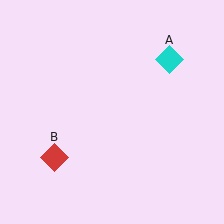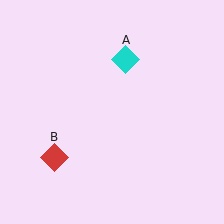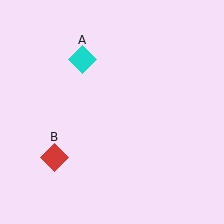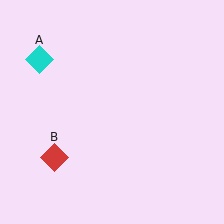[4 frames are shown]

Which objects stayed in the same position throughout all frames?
Red diamond (object B) remained stationary.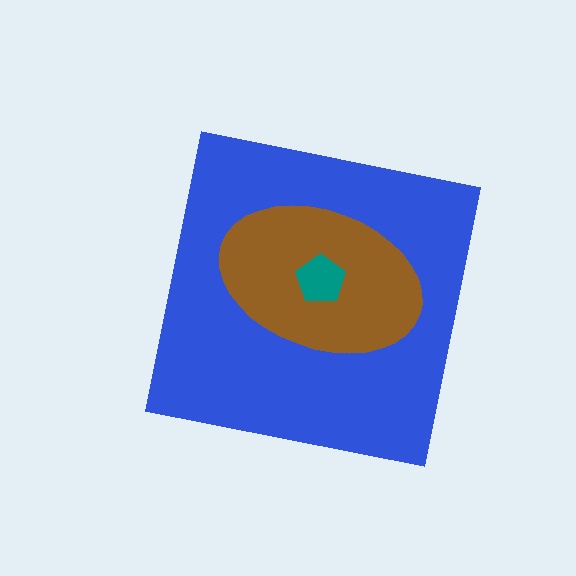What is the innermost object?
The teal pentagon.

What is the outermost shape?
The blue square.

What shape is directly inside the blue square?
The brown ellipse.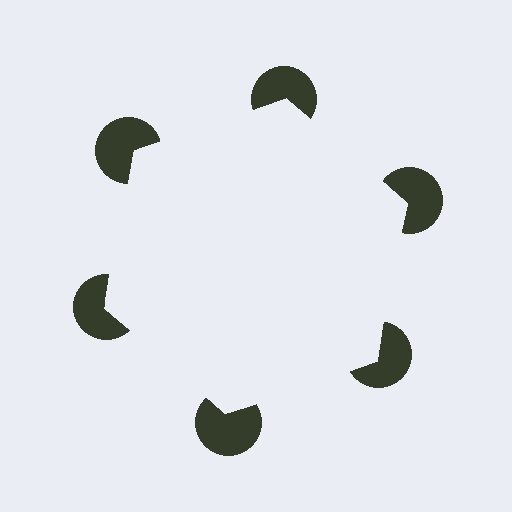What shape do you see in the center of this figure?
An illusory hexagon — its edges are inferred from the aligned wedge cuts in the pac-man discs, not physically drawn.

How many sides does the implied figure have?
6 sides.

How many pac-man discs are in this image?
There are 6 — one at each vertex of the illusory hexagon.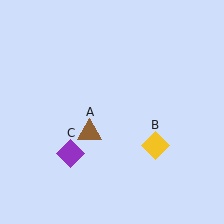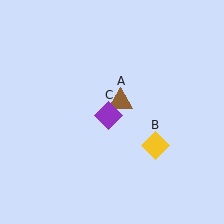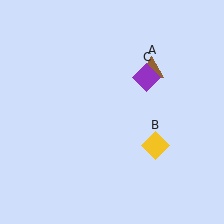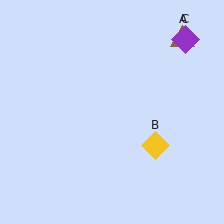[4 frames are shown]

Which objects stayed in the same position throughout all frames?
Yellow diamond (object B) remained stationary.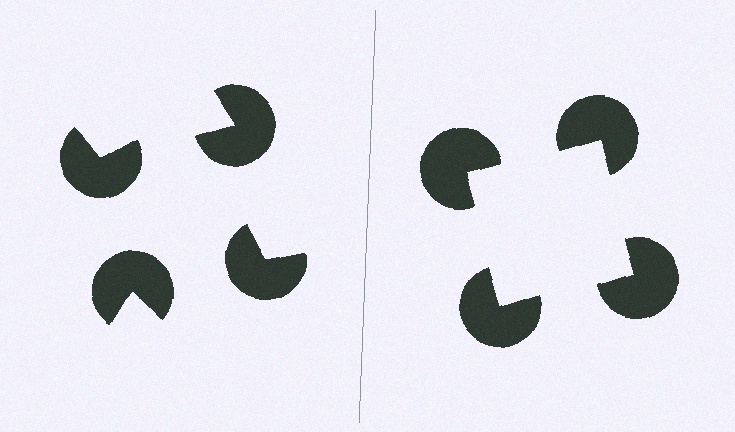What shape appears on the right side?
An illusory square.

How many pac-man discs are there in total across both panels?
8 — 4 on each side.